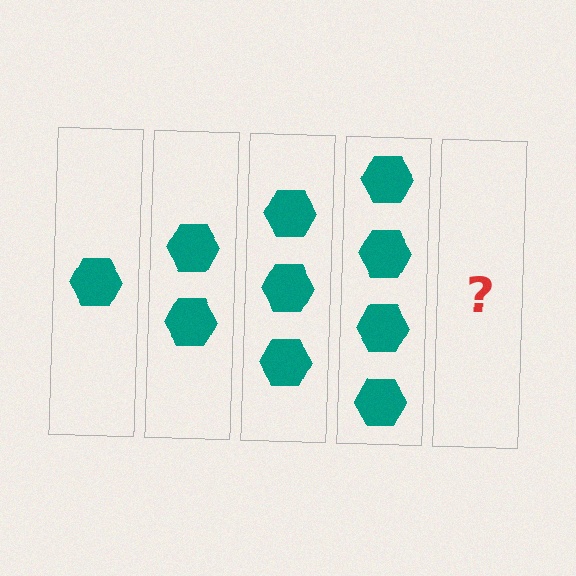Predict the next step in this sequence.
The next step is 5 hexagons.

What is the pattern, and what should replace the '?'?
The pattern is that each step adds one more hexagon. The '?' should be 5 hexagons.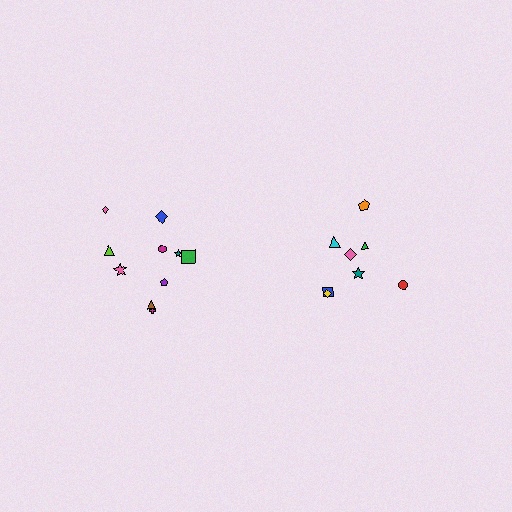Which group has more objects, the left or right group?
The left group.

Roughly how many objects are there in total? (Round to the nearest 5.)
Roughly 20 objects in total.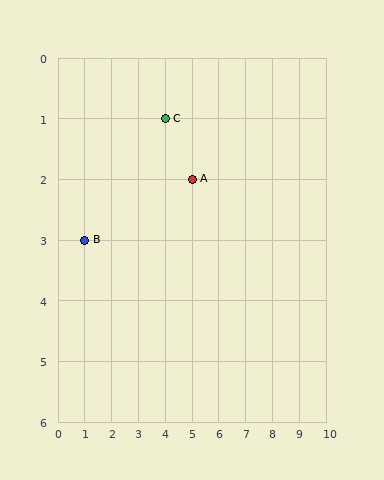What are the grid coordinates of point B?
Point B is at grid coordinates (1, 3).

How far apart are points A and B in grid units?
Points A and B are 4 columns and 1 row apart (about 4.1 grid units diagonally).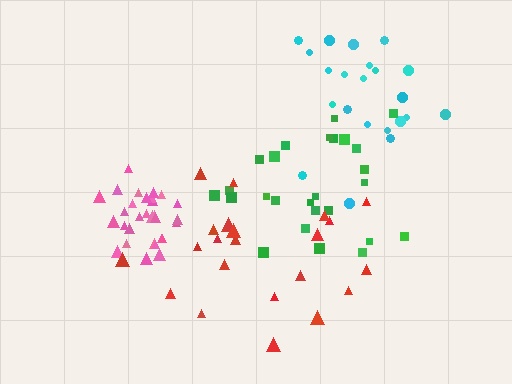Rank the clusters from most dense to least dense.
pink, green, red, cyan.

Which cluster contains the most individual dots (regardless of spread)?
Pink (30).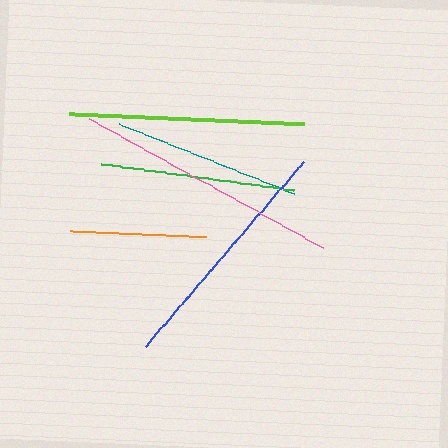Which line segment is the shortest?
The orange line is the shortest at approximately 137 pixels.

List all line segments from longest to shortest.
From longest to shortest: pink, blue, lime, green, teal, orange.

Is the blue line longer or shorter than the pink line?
The pink line is longer than the blue line.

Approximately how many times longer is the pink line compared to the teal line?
The pink line is approximately 1.4 times the length of the teal line.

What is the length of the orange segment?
The orange segment is approximately 137 pixels long.